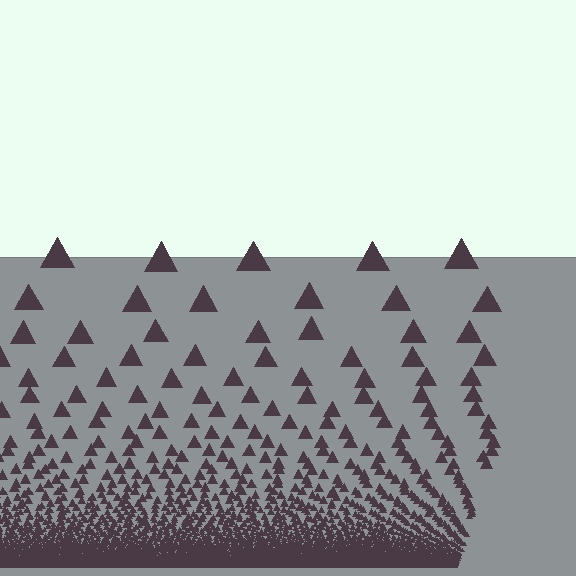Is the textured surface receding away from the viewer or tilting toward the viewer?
The surface appears to tilt toward the viewer. Texture elements get larger and sparser toward the top.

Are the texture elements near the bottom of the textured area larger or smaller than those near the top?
Smaller. The gradient is inverted — elements near the bottom are smaller and denser.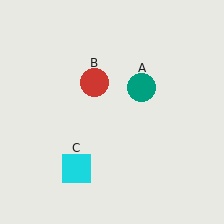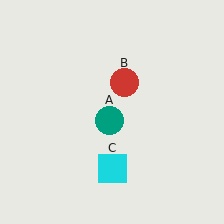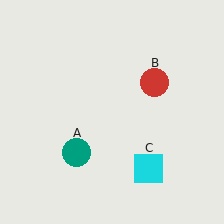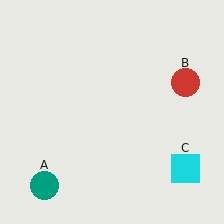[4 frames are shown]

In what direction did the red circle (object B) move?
The red circle (object B) moved right.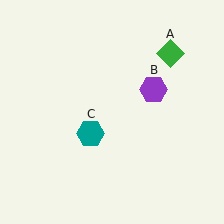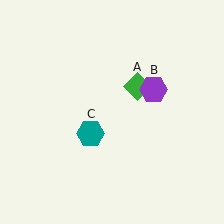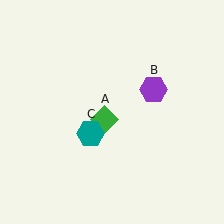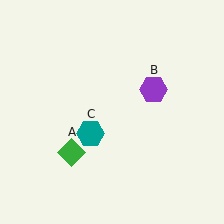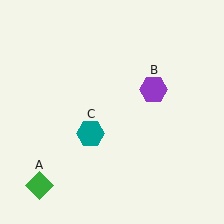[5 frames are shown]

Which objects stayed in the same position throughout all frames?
Purple hexagon (object B) and teal hexagon (object C) remained stationary.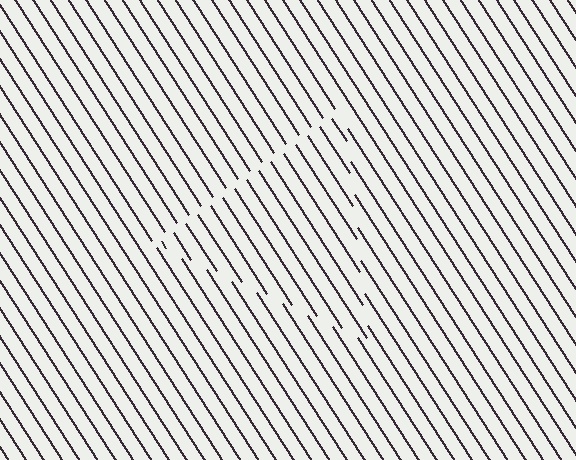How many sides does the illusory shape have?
3 sides — the line-ends trace a triangle.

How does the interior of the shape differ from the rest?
The interior of the shape contains the same grating, shifted by half a period — the contour is defined by the phase discontinuity where line-ends from the inner and outer gratings abut.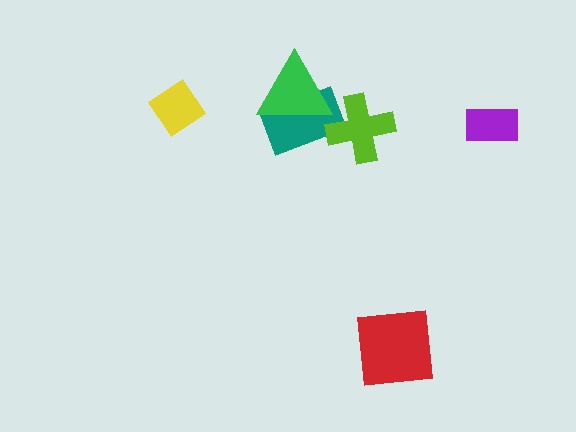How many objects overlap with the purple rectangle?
0 objects overlap with the purple rectangle.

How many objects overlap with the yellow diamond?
0 objects overlap with the yellow diamond.